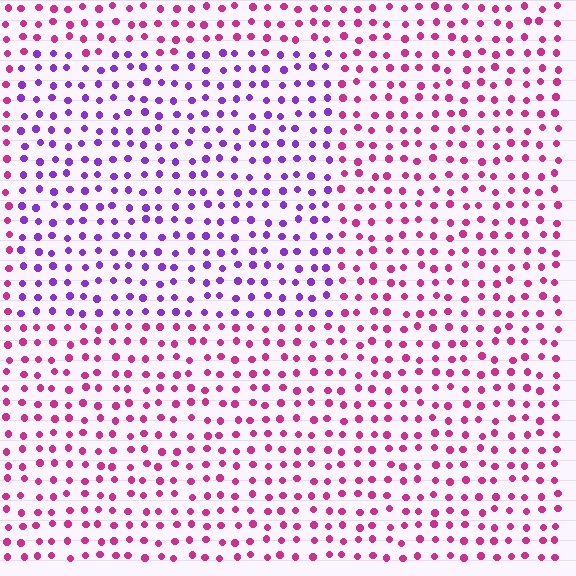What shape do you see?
I see a rectangle.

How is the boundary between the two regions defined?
The boundary is defined purely by a slight shift in hue (about 51 degrees). Spacing, size, and orientation are identical on both sides.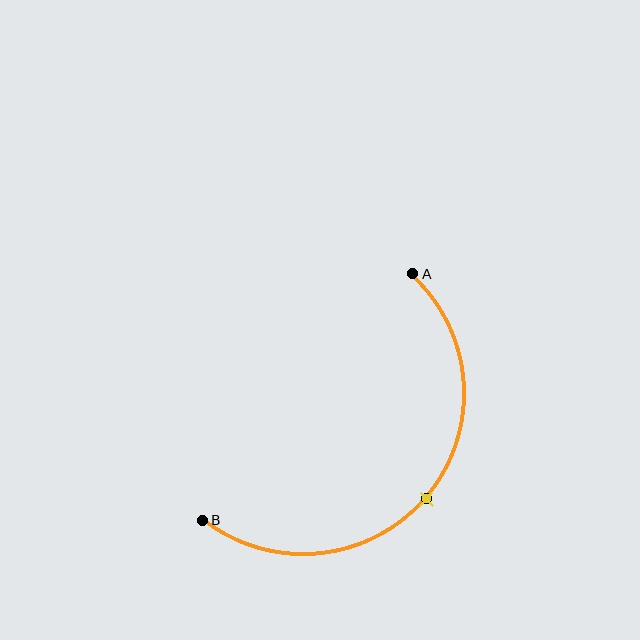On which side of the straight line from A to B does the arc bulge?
The arc bulges below and to the right of the straight line connecting A and B.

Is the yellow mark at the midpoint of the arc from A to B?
Yes. The yellow mark lies on the arc at equal arc-length from both A and B — it is the arc midpoint.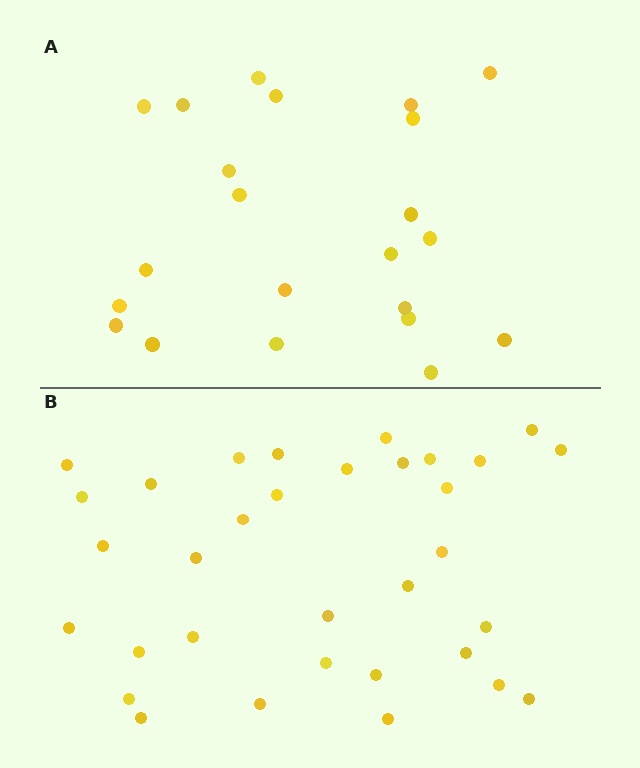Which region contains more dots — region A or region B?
Region B (the bottom region) has more dots.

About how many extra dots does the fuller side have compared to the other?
Region B has roughly 12 or so more dots than region A.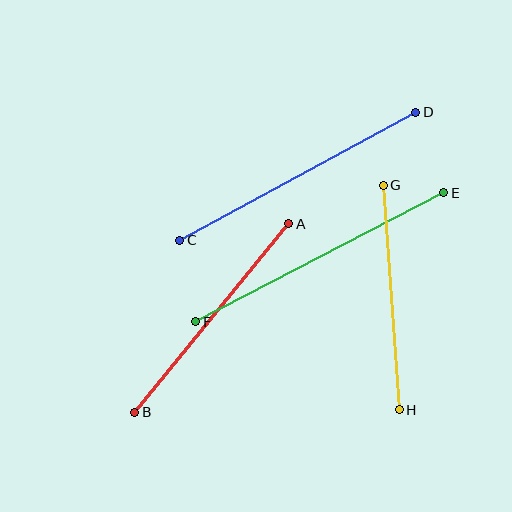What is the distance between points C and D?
The distance is approximately 268 pixels.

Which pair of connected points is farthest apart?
Points E and F are farthest apart.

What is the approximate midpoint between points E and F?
The midpoint is at approximately (320, 257) pixels.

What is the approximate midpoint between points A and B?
The midpoint is at approximately (212, 318) pixels.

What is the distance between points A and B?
The distance is approximately 243 pixels.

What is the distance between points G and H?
The distance is approximately 225 pixels.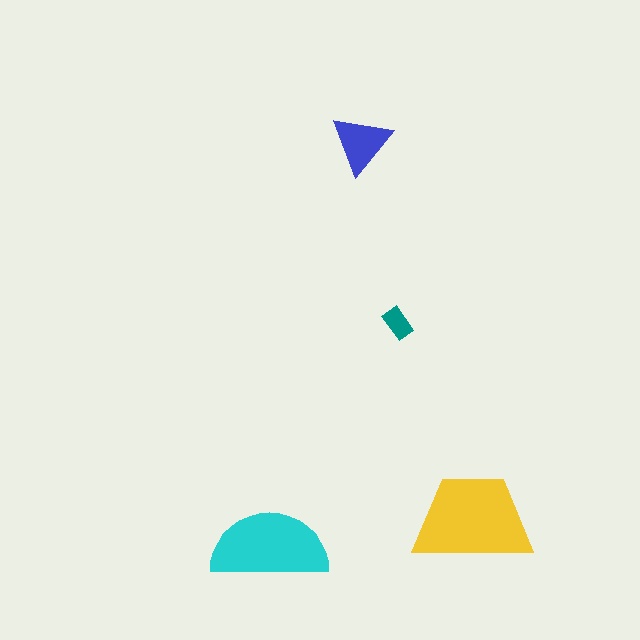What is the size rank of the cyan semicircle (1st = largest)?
2nd.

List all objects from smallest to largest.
The teal rectangle, the blue triangle, the cyan semicircle, the yellow trapezoid.